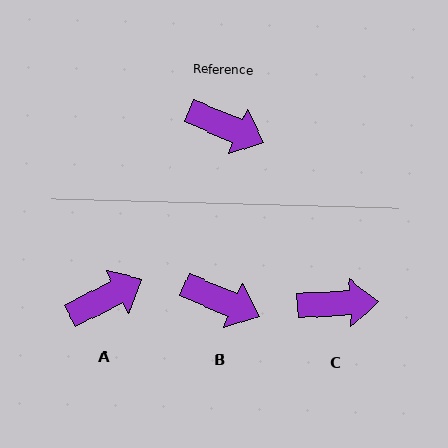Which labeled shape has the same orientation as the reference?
B.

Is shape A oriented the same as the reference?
No, it is off by about 50 degrees.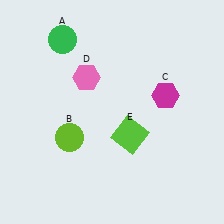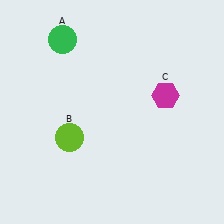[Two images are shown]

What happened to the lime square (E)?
The lime square (E) was removed in Image 2. It was in the bottom-right area of Image 1.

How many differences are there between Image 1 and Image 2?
There are 2 differences between the two images.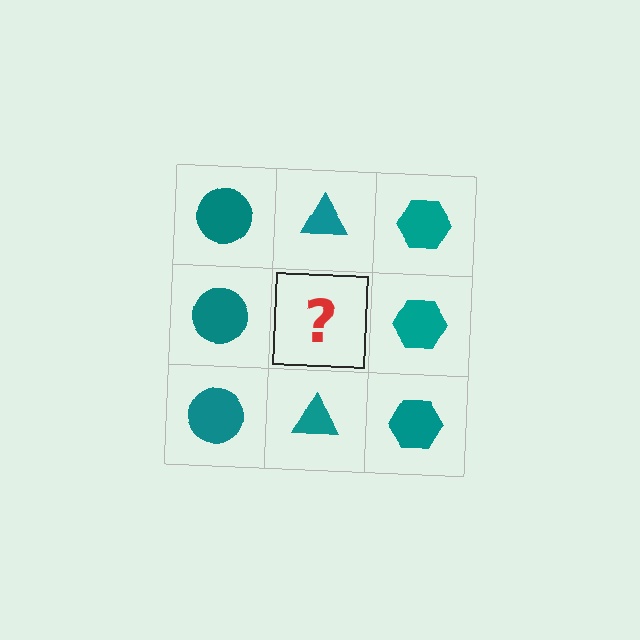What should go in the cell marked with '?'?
The missing cell should contain a teal triangle.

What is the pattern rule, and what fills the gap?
The rule is that each column has a consistent shape. The gap should be filled with a teal triangle.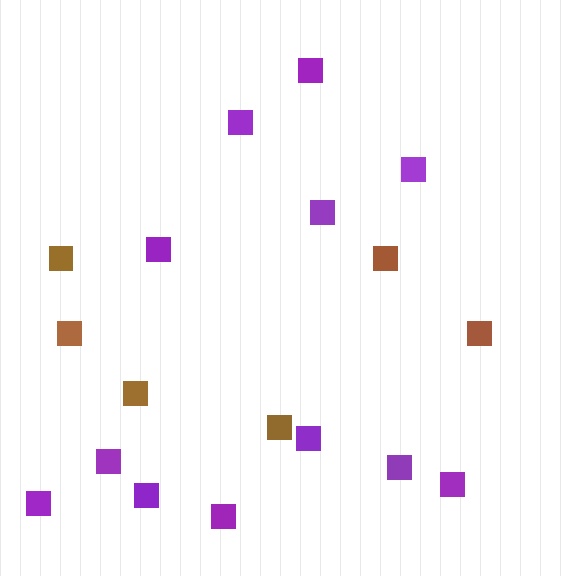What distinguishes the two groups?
There are 2 groups: one group of brown squares (6) and one group of purple squares (12).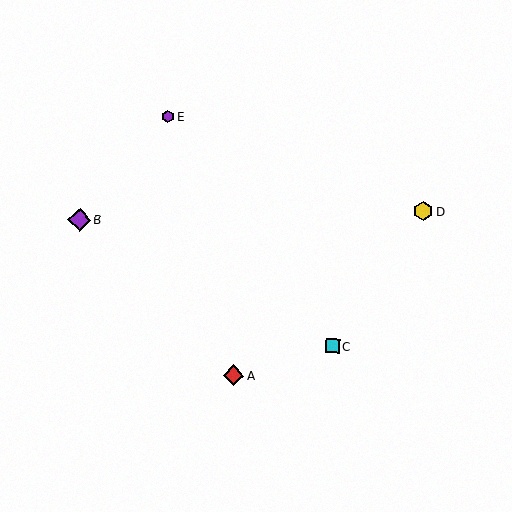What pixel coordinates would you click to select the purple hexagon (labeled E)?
Click at (168, 117) to select the purple hexagon E.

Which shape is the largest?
The purple diamond (labeled B) is the largest.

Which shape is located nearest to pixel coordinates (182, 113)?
The purple hexagon (labeled E) at (168, 117) is nearest to that location.